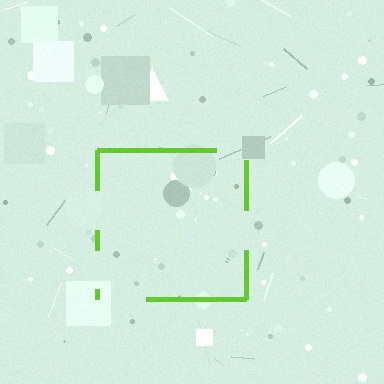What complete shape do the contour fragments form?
The contour fragments form a square.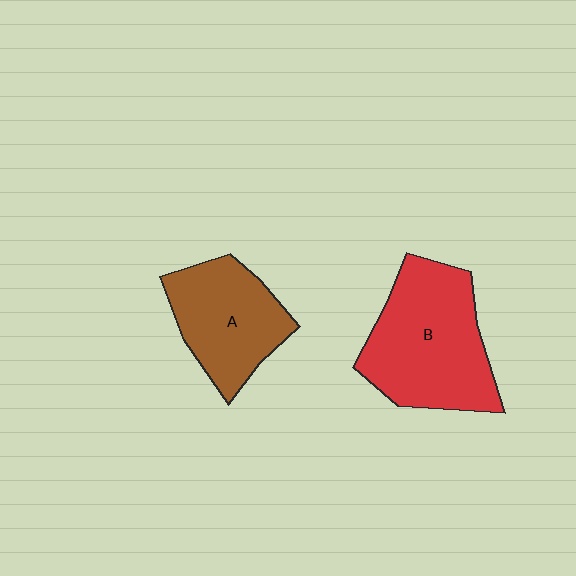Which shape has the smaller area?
Shape A (brown).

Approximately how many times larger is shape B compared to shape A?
Approximately 1.4 times.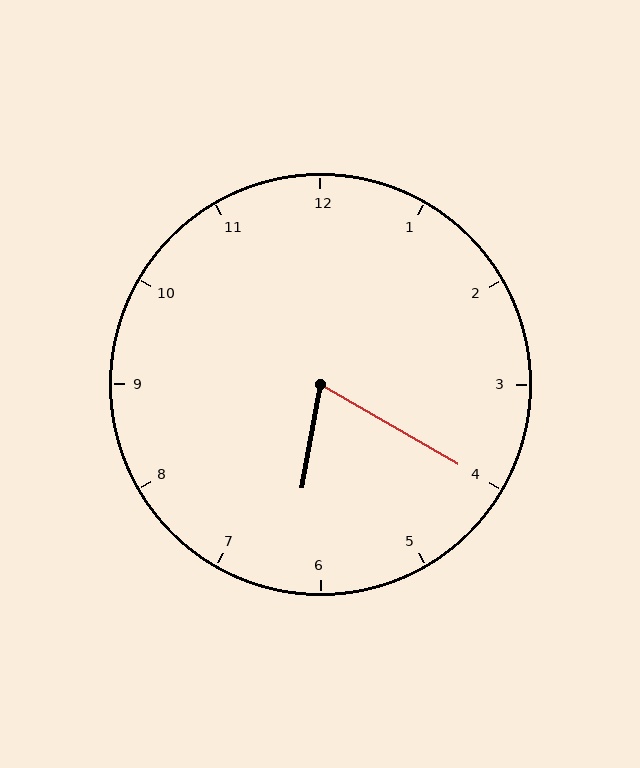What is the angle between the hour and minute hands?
Approximately 70 degrees.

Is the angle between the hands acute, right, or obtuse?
It is acute.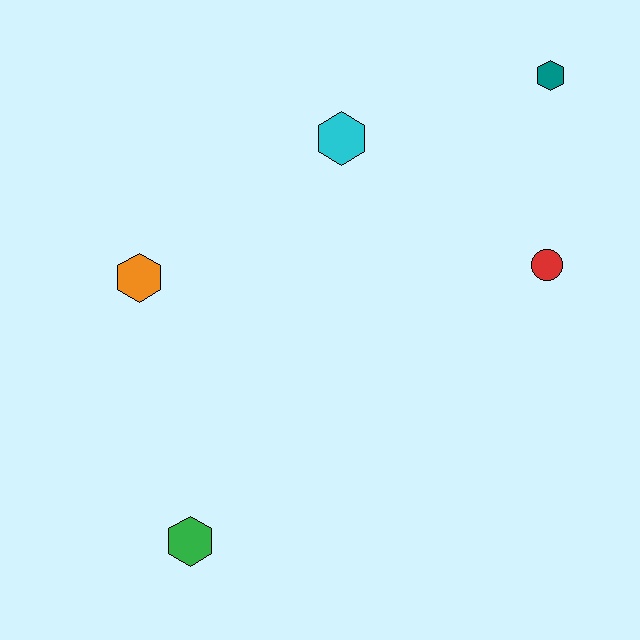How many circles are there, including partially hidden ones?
There is 1 circle.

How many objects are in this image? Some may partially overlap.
There are 5 objects.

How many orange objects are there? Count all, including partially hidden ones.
There is 1 orange object.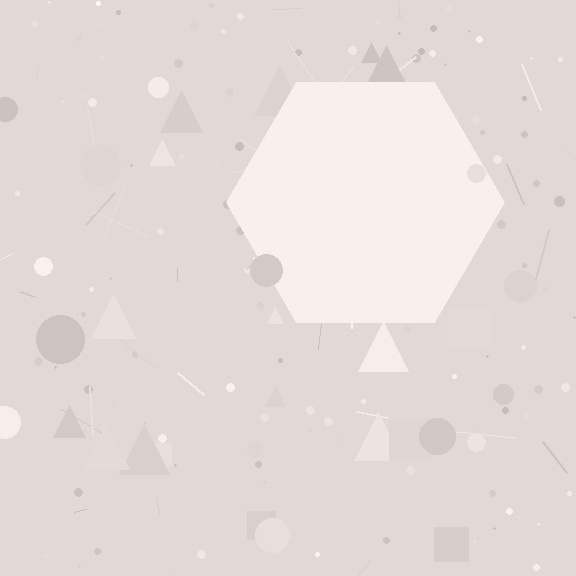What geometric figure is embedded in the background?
A hexagon is embedded in the background.